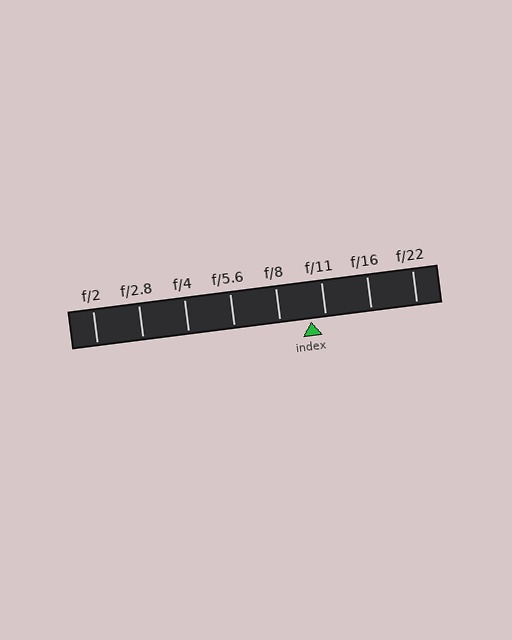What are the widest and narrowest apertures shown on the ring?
The widest aperture shown is f/2 and the narrowest is f/22.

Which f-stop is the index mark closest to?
The index mark is closest to f/11.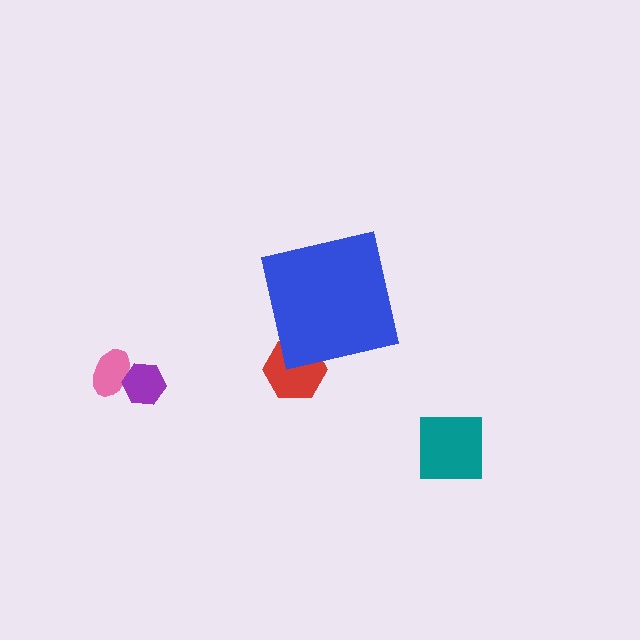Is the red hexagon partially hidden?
Yes, the red hexagon is partially hidden behind the blue square.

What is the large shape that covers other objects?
A blue square.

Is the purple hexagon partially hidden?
No, the purple hexagon is fully visible.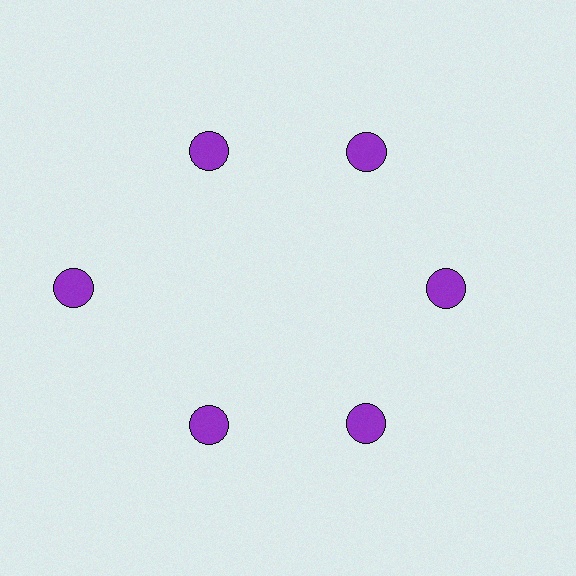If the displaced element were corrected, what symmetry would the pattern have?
It would have 6-fold rotational symmetry — the pattern would map onto itself every 60 degrees.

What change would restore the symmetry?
The symmetry would be restored by moving it inward, back onto the ring so that all 6 circles sit at equal angles and equal distance from the center.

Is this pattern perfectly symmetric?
No. The 6 purple circles are arranged in a ring, but one element near the 9 o'clock position is pushed outward from the center, breaking the 6-fold rotational symmetry.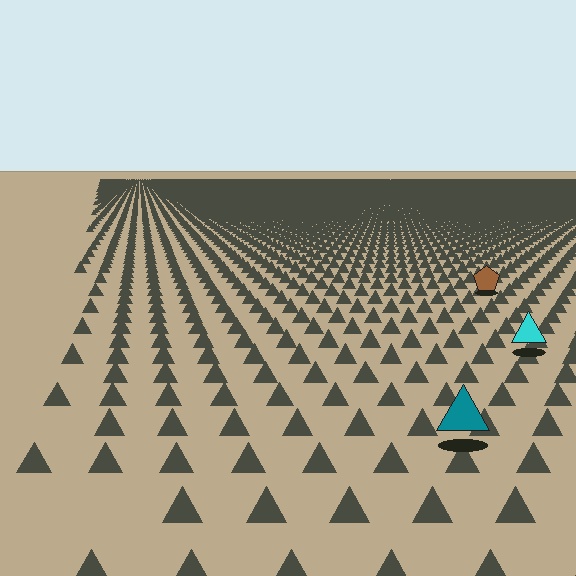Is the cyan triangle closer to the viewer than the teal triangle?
No. The teal triangle is closer — you can tell from the texture gradient: the ground texture is coarser near it.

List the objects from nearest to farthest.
From nearest to farthest: the teal triangle, the cyan triangle, the brown pentagon.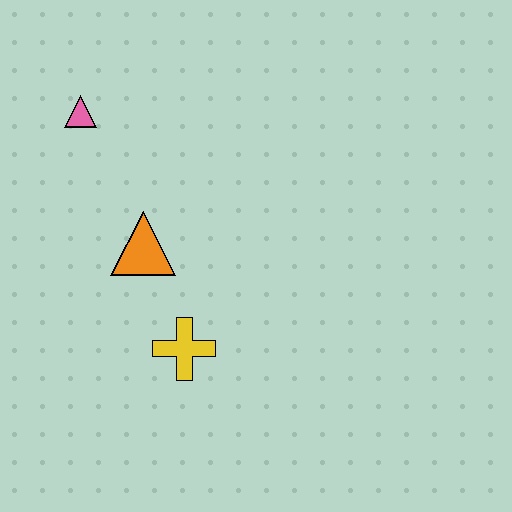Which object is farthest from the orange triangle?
The pink triangle is farthest from the orange triangle.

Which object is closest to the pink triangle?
The orange triangle is closest to the pink triangle.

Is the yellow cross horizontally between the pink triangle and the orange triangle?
No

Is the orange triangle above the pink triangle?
No